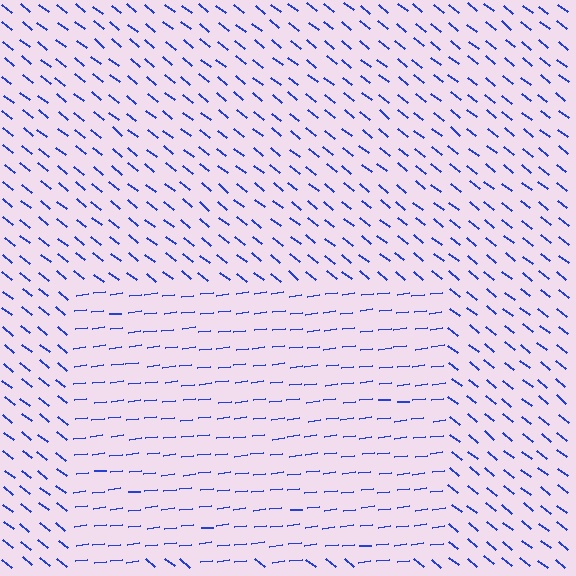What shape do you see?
I see a rectangle.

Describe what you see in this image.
The image is filled with small blue line segments. A rectangle region in the image has lines oriented differently from the surrounding lines, creating a visible texture boundary.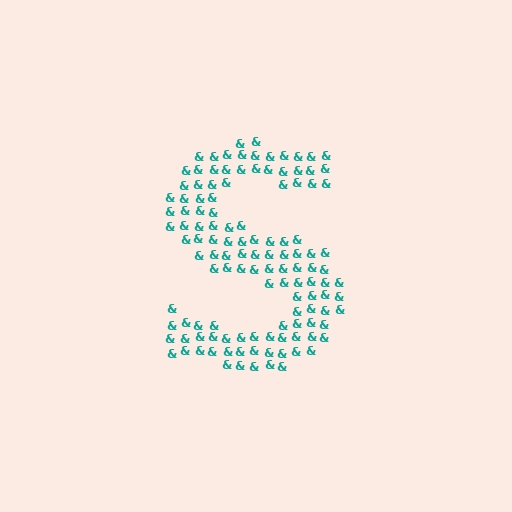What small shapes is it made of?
It is made of small ampersands.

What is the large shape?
The large shape is the letter S.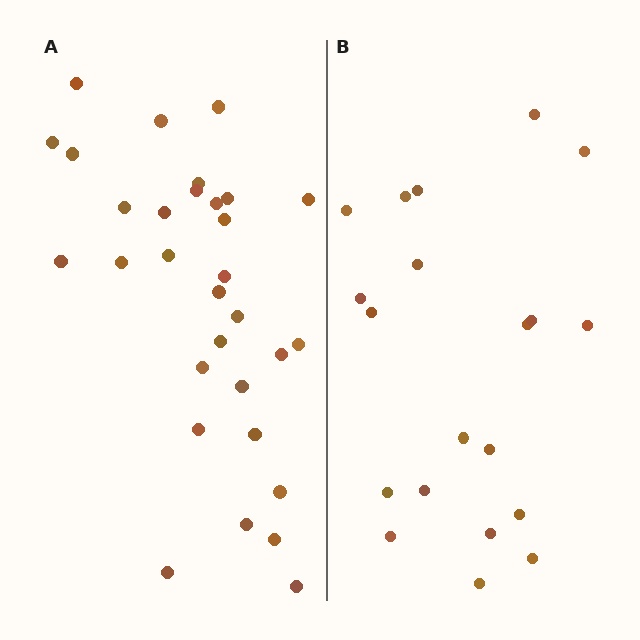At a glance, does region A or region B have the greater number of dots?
Region A (the left region) has more dots.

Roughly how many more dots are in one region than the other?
Region A has roughly 12 or so more dots than region B.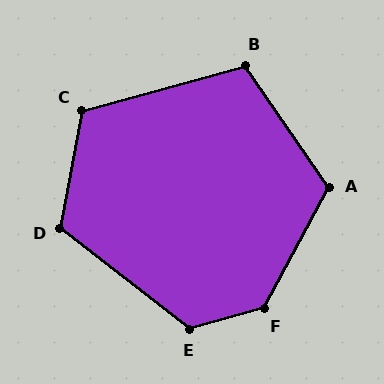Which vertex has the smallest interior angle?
B, at approximately 109 degrees.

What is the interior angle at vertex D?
Approximately 117 degrees (obtuse).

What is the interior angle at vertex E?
Approximately 127 degrees (obtuse).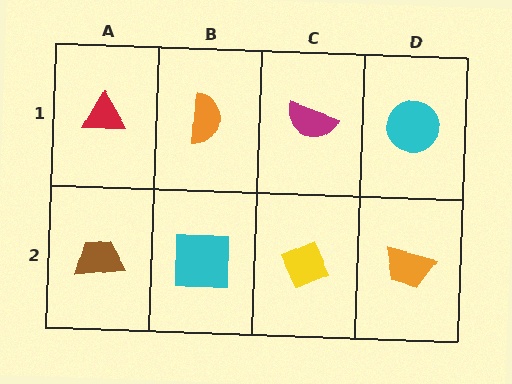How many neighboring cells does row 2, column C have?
3.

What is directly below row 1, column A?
A brown trapezoid.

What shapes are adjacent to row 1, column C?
A yellow diamond (row 2, column C), an orange semicircle (row 1, column B), a cyan circle (row 1, column D).